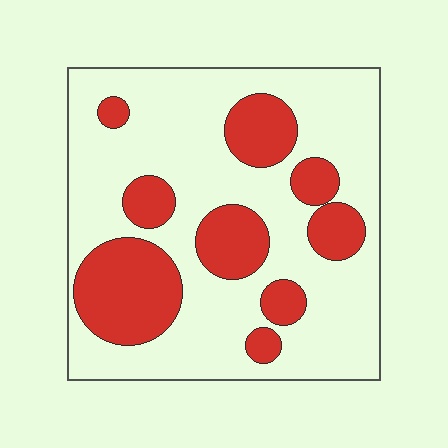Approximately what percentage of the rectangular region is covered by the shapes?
Approximately 30%.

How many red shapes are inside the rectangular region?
9.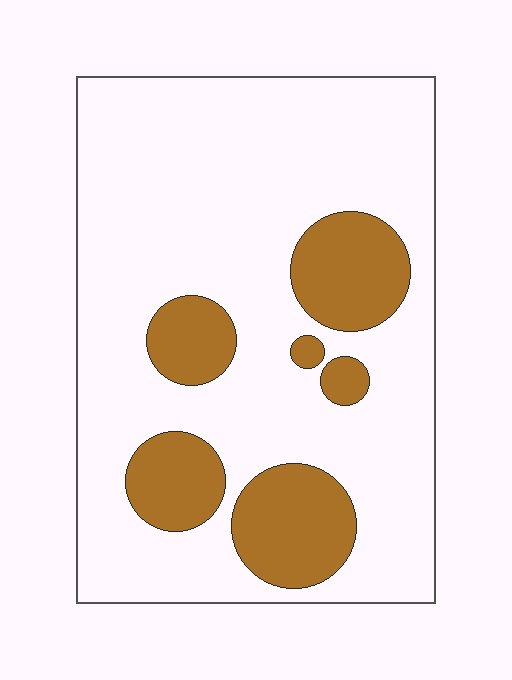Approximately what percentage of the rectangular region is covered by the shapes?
Approximately 20%.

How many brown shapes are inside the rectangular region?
6.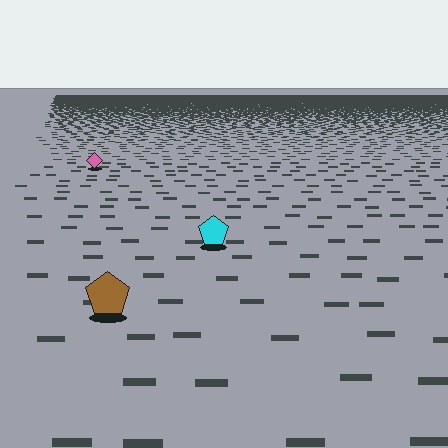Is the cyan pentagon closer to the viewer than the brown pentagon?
No. The brown pentagon is closer — you can tell from the texture gradient: the ground texture is coarser near it.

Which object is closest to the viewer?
The brown pentagon is closest. The texture marks near it are larger and more spread out.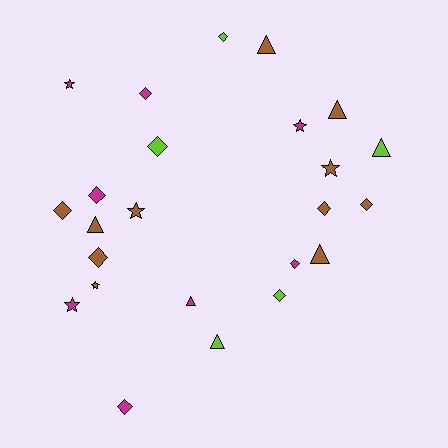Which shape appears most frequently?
Diamond, with 11 objects.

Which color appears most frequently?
Brown, with 11 objects.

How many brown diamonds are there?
There are 4 brown diamonds.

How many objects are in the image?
There are 24 objects.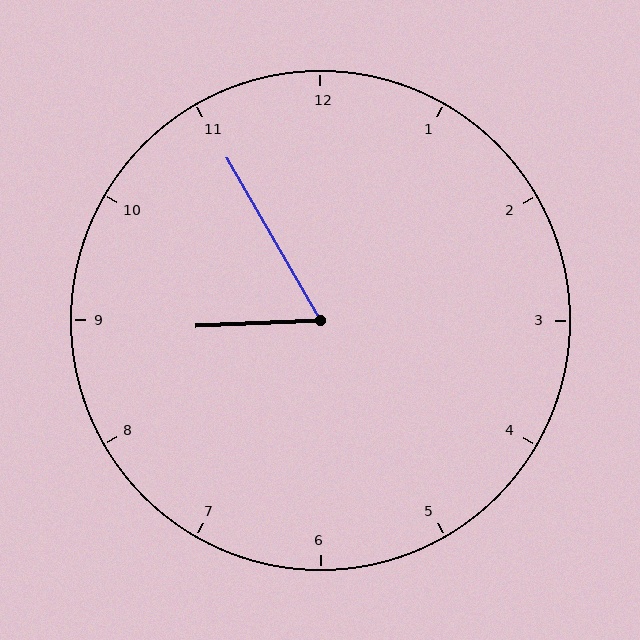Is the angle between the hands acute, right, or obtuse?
It is acute.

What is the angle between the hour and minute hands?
Approximately 62 degrees.